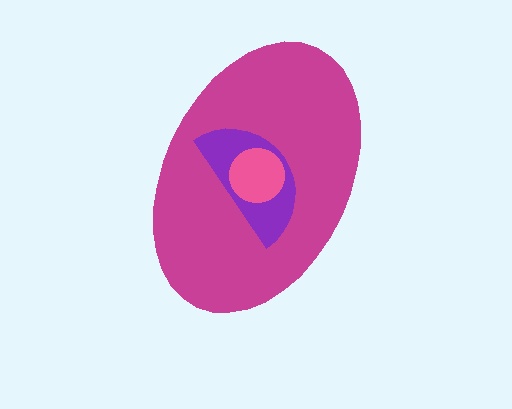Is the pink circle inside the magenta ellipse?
Yes.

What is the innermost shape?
The pink circle.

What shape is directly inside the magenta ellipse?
The purple semicircle.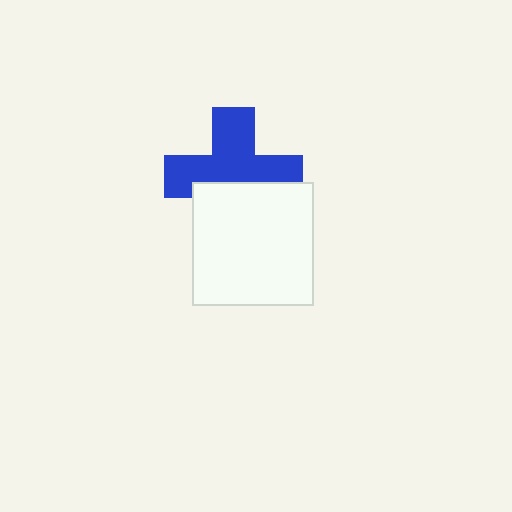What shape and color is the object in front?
The object in front is a white rectangle.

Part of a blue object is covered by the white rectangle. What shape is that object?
It is a cross.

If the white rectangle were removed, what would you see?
You would see the complete blue cross.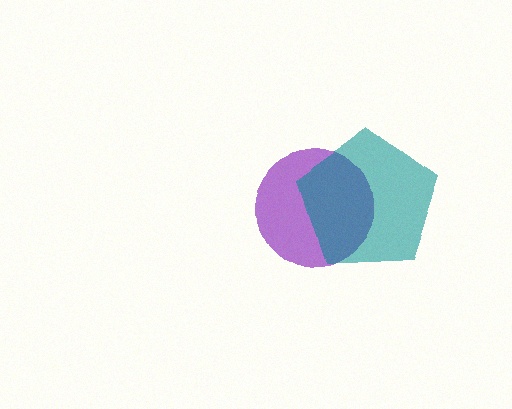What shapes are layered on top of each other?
The layered shapes are: a purple circle, a teal pentagon.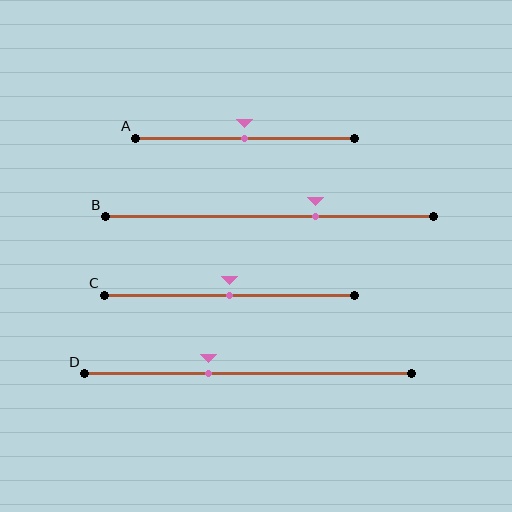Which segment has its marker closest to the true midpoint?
Segment A has its marker closest to the true midpoint.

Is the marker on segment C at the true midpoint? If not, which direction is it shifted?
Yes, the marker on segment C is at the true midpoint.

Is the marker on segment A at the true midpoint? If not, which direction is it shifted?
Yes, the marker on segment A is at the true midpoint.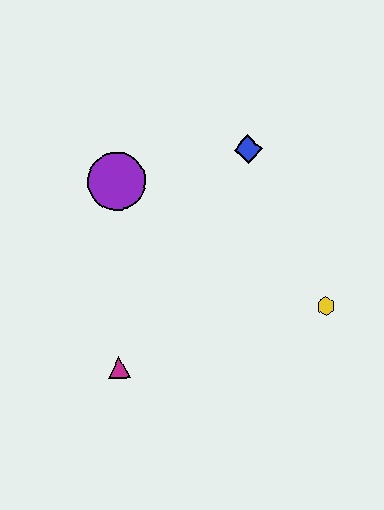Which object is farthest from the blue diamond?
The magenta triangle is farthest from the blue diamond.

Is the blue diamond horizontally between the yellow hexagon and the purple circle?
Yes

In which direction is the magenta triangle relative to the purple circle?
The magenta triangle is below the purple circle.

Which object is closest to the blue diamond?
The purple circle is closest to the blue diamond.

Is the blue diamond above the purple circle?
Yes